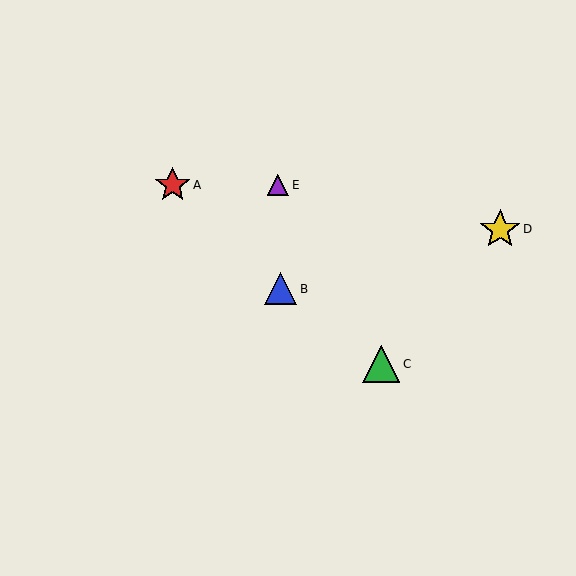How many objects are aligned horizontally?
2 objects (A, E) are aligned horizontally.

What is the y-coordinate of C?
Object C is at y≈364.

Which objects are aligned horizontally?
Objects A, E are aligned horizontally.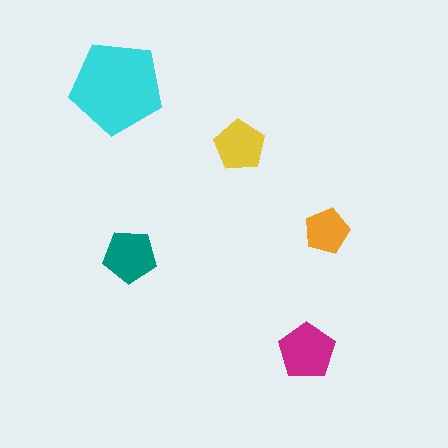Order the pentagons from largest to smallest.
the cyan one, the magenta one, the teal one, the yellow one, the orange one.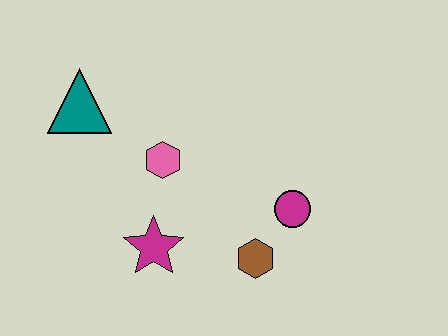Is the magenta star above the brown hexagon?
Yes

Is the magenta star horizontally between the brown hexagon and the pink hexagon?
No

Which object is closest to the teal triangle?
The pink hexagon is closest to the teal triangle.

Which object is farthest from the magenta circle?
The teal triangle is farthest from the magenta circle.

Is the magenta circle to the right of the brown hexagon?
Yes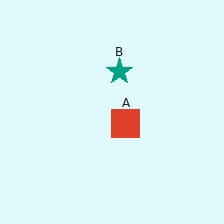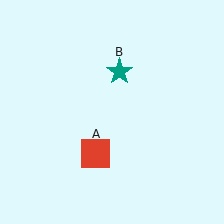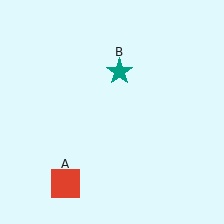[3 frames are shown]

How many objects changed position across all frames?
1 object changed position: red square (object A).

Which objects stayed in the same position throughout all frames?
Teal star (object B) remained stationary.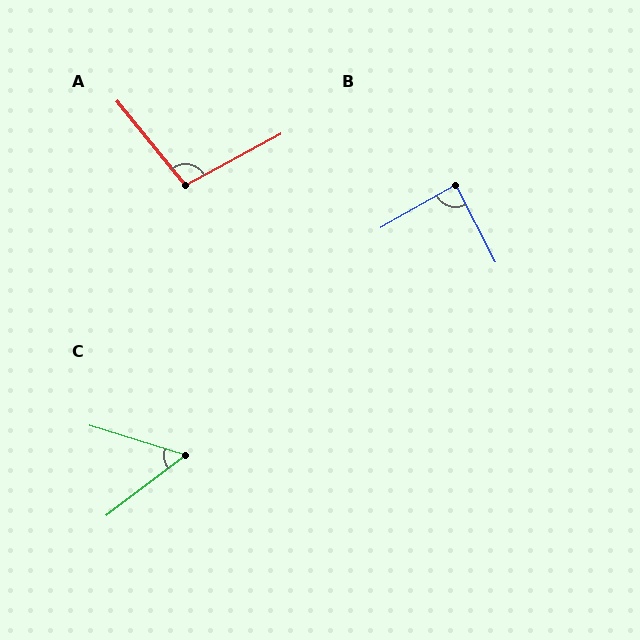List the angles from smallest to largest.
C (54°), B (88°), A (100°).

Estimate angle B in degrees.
Approximately 88 degrees.